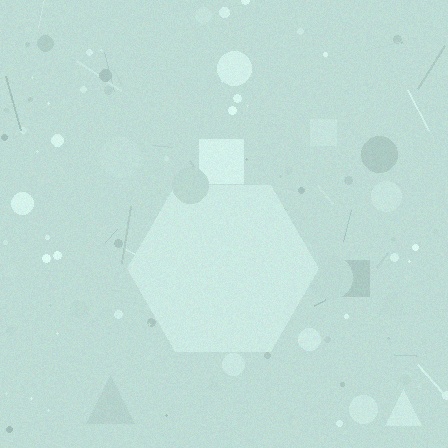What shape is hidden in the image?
A hexagon is hidden in the image.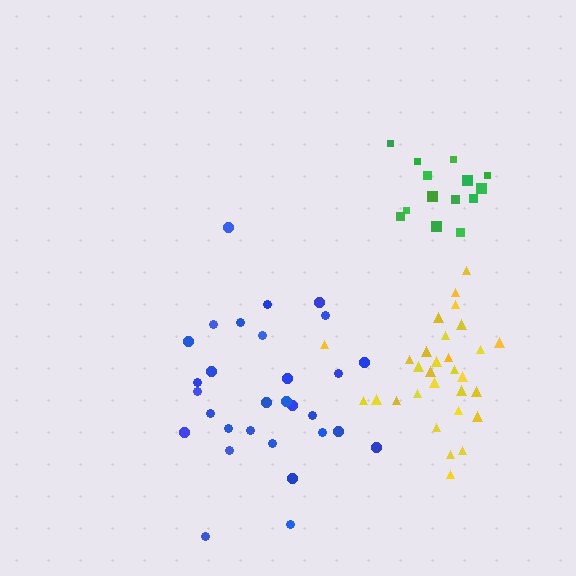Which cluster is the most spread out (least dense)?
Blue.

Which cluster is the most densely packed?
Green.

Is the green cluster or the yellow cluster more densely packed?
Green.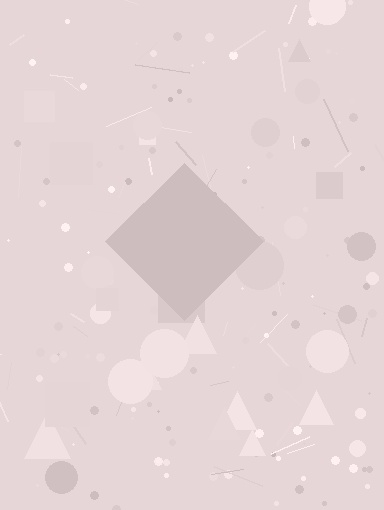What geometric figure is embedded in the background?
A diamond is embedded in the background.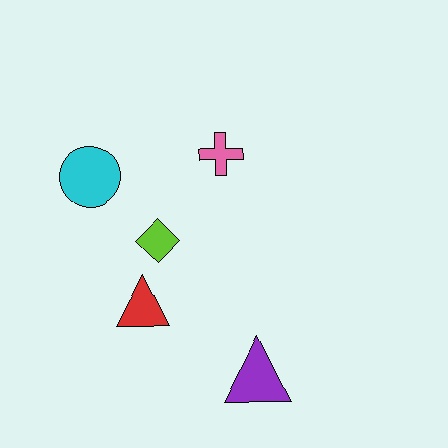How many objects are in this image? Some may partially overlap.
There are 5 objects.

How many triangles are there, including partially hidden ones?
There are 2 triangles.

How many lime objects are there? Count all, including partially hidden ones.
There is 1 lime object.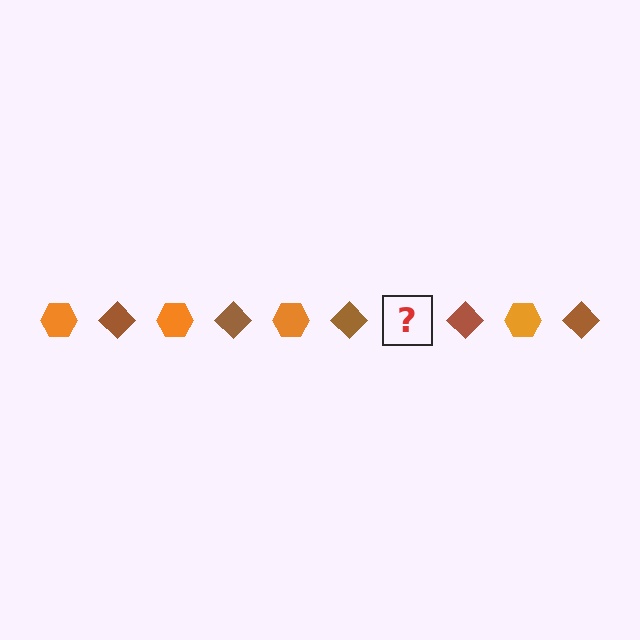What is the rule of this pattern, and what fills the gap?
The rule is that the pattern alternates between orange hexagon and brown diamond. The gap should be filled with an orange hexagon.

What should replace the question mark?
The question mark should be replaced with an orange hexagon.